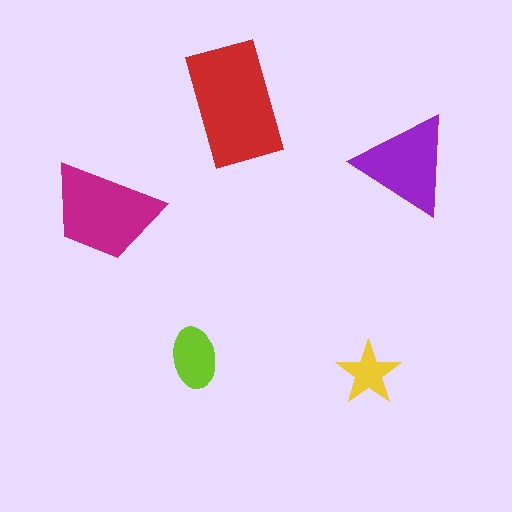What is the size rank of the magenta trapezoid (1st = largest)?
2nd.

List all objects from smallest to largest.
The yellow star, the lime ellipse, the purple triangle, the magenta trapezoid, the red rectangle.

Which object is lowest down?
The yellow star is bottommost.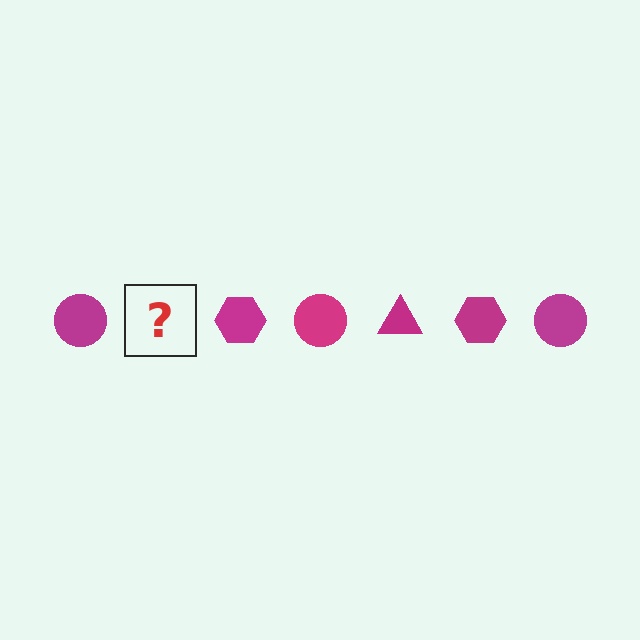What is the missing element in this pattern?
The missing element is a magenta triangle.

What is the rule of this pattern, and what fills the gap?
The rule is that the pattern cycles through circle, triangle, hexagon shapes in magenta. The gap should be filled with a magenta triangle.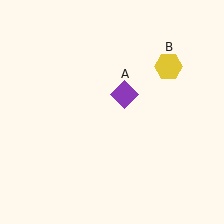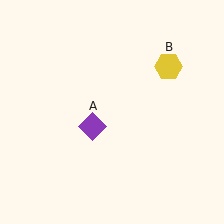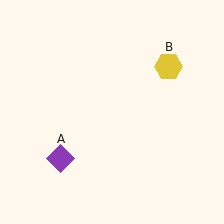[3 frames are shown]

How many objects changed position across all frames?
1 object changed position: purple diamond (object A).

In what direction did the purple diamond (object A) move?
The purple diamond (object A) moved down and to the left.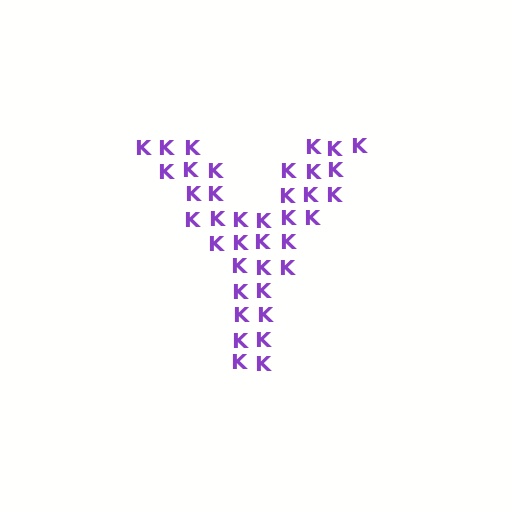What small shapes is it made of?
It is made of small letter K's.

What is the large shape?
The large shape is the letter Y.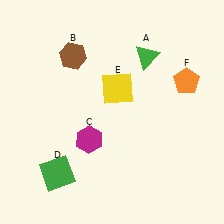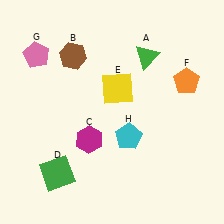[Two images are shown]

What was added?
A pink pentagon (G), a cyan pentagon (H) were added in Image 2.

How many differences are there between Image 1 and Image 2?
There are 2 differences between the two images.